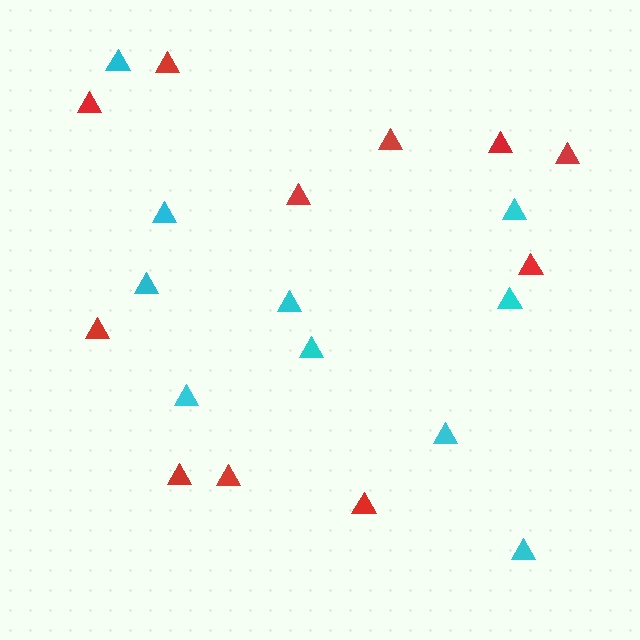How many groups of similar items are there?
There are 2 groups: one group of red triangles (11) and one group of cyan triangles (10).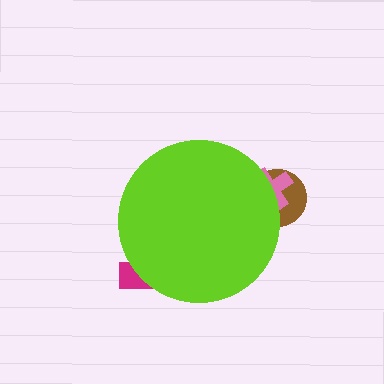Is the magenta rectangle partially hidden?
Yes, the magenta rectangle is partially hidden behind the lime circle.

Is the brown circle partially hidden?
Yes, the brown circle is partially hidden behind the lime circle.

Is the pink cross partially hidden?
Yes, the pink cross is partially hidden behind the lime circle.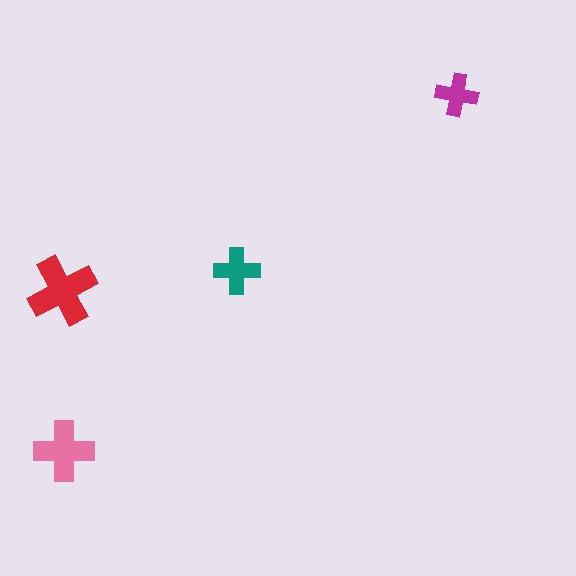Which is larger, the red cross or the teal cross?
The red one.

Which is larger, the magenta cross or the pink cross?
The pink one.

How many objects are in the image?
There are 4 objects in the image.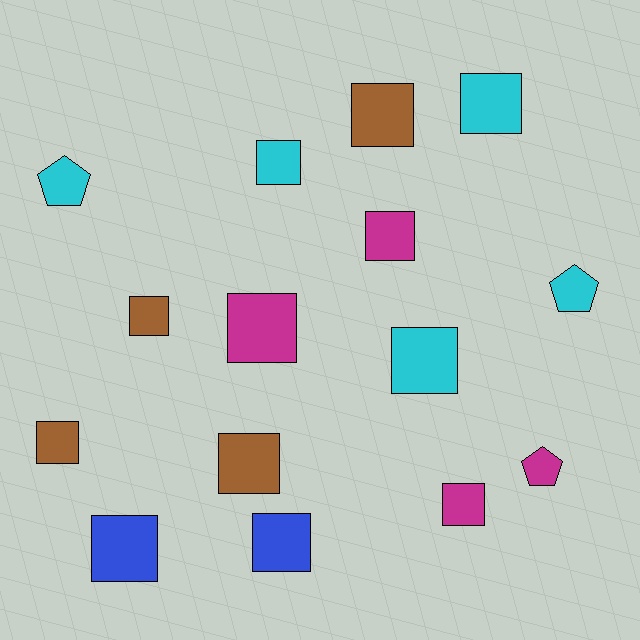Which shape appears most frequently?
Square, with 12 objects.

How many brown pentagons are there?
There are no brown pentagons.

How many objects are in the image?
There are 15 objects.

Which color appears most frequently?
Cyan, with 5 objects.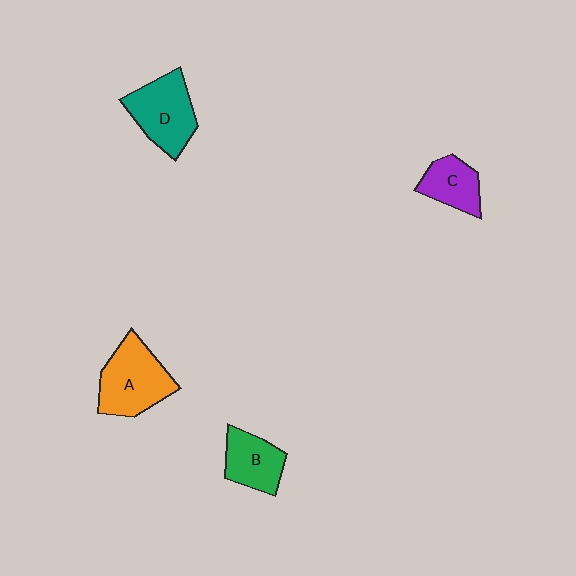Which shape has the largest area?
Shape A (orange).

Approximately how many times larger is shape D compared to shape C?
Approximately 1.5 times.